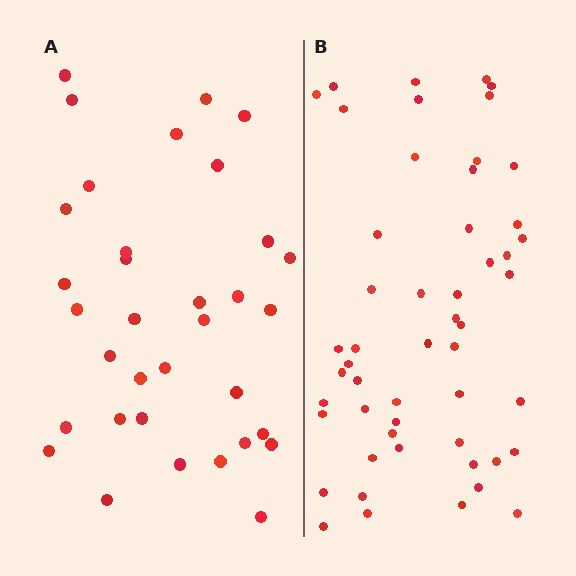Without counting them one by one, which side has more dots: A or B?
Region B (the right region) has more dots.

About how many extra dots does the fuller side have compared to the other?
Region B has approximately 20 more dots than region A.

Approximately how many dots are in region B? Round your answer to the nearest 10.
About 50 dots. (The exact count is 52, which rounds to 50.)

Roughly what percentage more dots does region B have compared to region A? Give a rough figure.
About 55% more.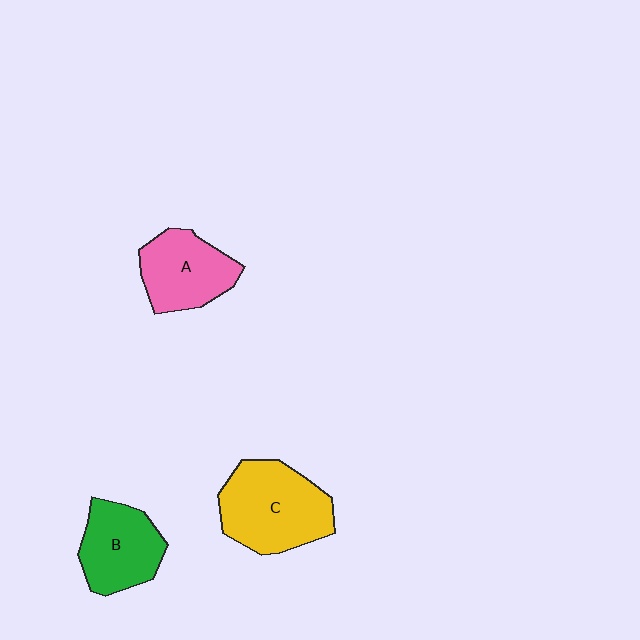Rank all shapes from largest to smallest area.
From largest to smallest: C (yellow), B (green), A (pink).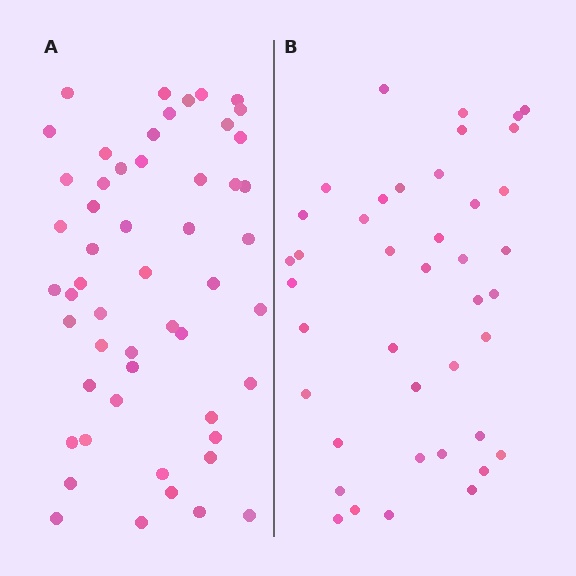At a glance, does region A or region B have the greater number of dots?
Region A (the left region) has more dots.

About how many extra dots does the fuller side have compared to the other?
Region A has roughly 12 or so more dots than region B.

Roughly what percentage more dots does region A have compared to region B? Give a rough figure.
About 30% more.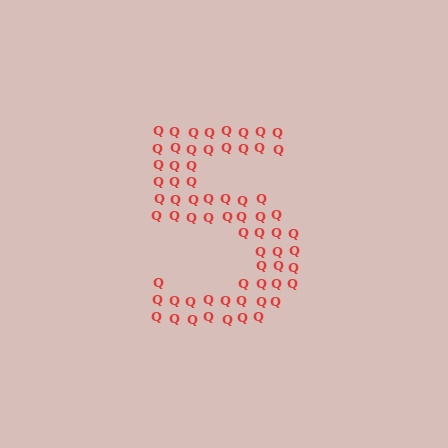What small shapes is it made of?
It is made of small letter Q's.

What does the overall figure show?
The overall figure shows the digit 5.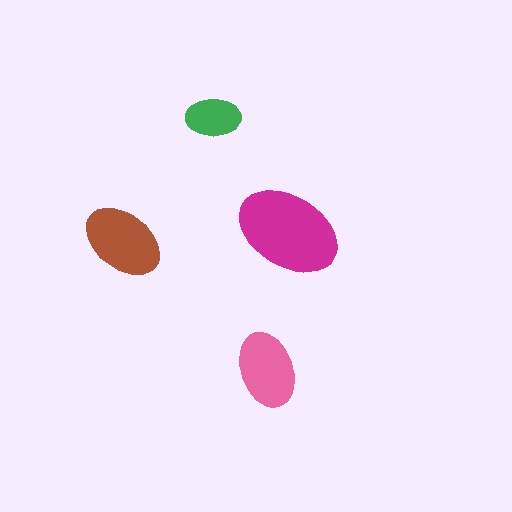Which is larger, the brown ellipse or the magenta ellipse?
The magenta one.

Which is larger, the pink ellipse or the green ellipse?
The pink one.